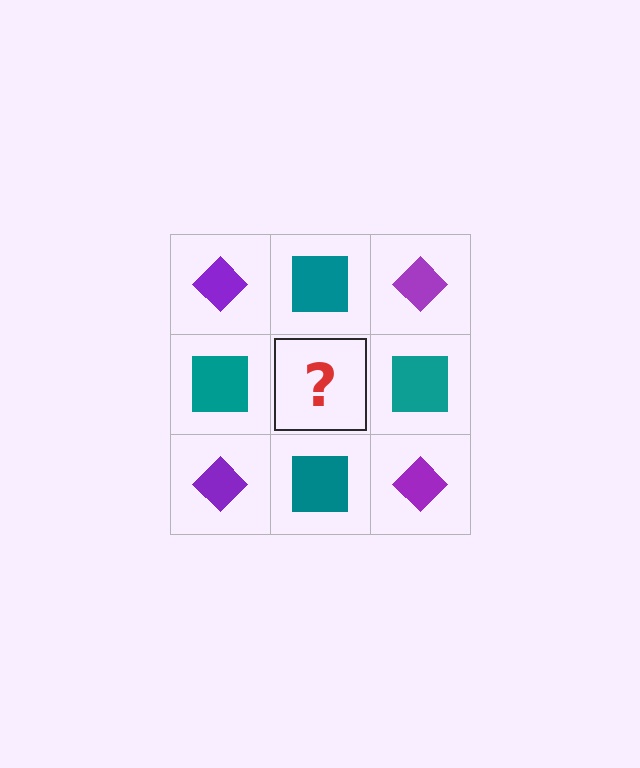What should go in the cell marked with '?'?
The missing cell should contain a purple diamond.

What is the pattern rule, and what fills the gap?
The rule is that it alternates purple diamond and teal square in a checkerboard pattern. The gap should be filled with a purple diamond.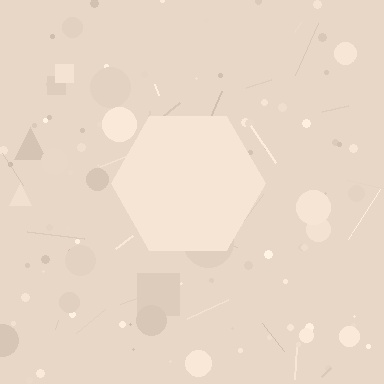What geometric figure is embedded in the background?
A hexagon is embedded in the background.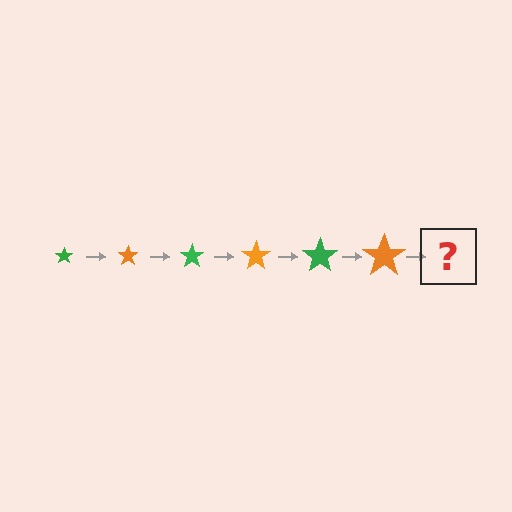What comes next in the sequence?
The next element should be a green star, larger than the previous one.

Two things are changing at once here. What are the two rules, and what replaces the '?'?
The two rules are that the star grows larger each step and the color cycles through green and orange. The '?' should be a green star, larger than the previous one.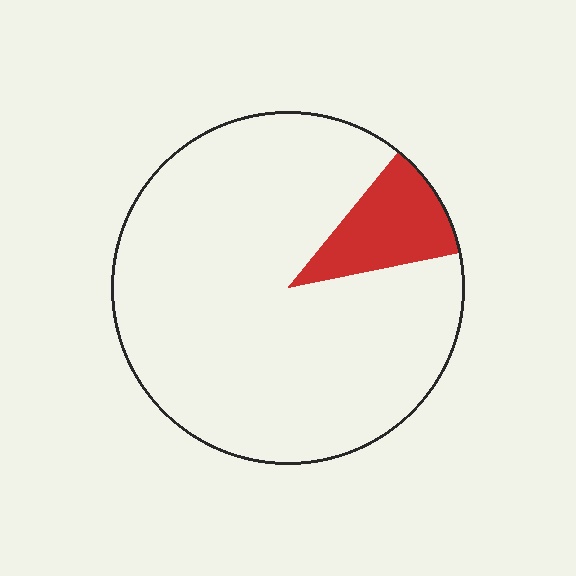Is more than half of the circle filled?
No.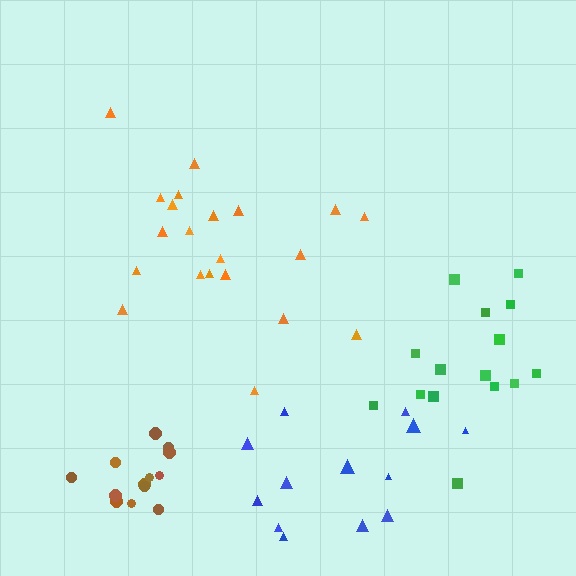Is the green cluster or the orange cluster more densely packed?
Green.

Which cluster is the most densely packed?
Brown.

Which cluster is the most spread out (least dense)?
Orange.